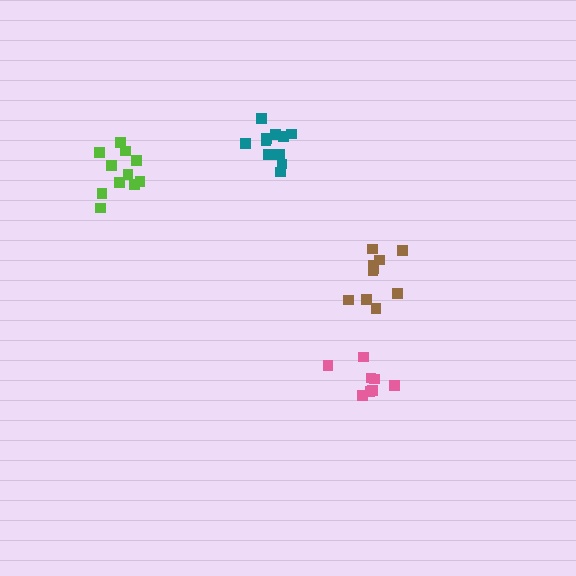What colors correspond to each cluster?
The clusters are colored: lime, teal, brown, pink.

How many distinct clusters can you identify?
There are 4 distinct clusters.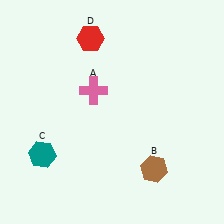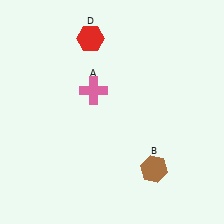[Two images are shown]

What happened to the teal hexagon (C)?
The teal hexagon (C) was removed in Image 2. It was in the bottom-left area of Image 1.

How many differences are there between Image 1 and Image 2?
There is 1 difference between the two images.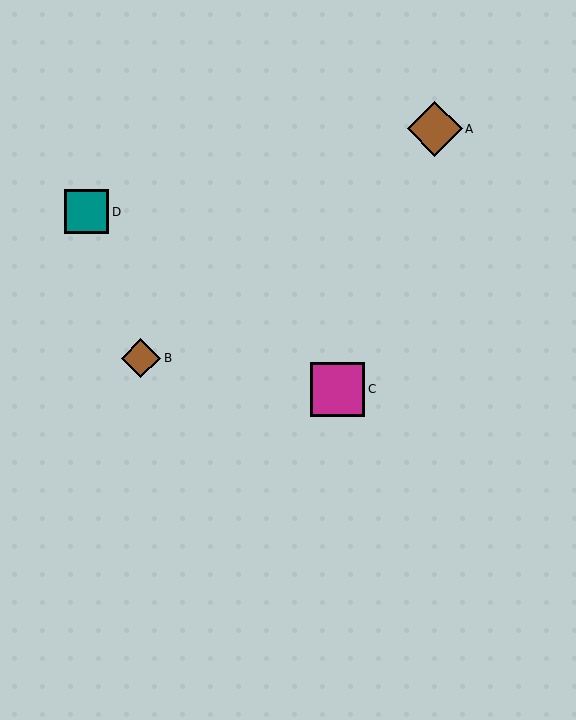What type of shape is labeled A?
Shape A is a brown diamond.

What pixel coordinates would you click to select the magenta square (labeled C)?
Click at (338, 389) to select the magenta square C.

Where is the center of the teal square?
The center of the teal square is at (87, 212).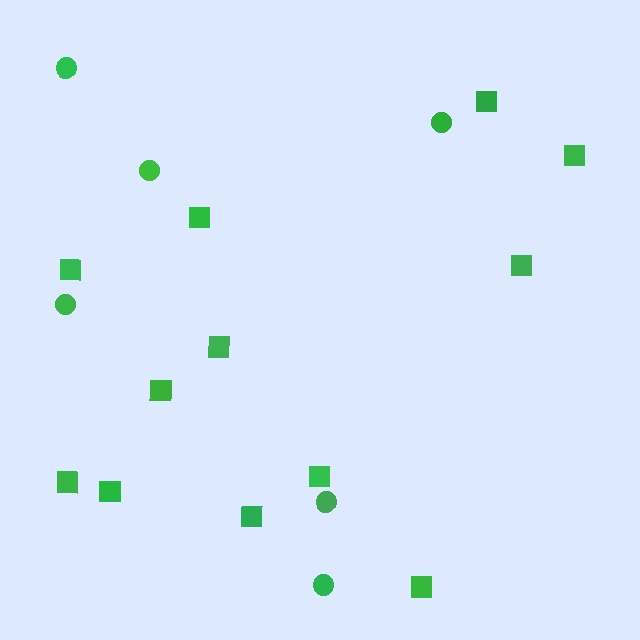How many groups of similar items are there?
There are 2 groups: one group of circles (6) and one group of squares (12).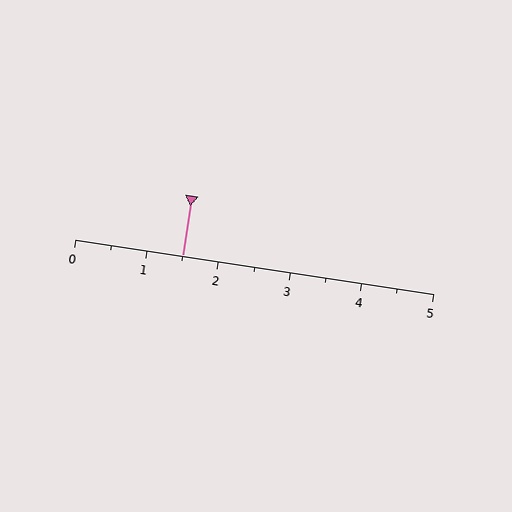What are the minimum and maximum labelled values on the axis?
The axis runs from 0 to 5.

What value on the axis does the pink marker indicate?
The marker indicates approximately 1.5.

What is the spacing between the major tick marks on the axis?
The major ticks are spaced 1 apart.